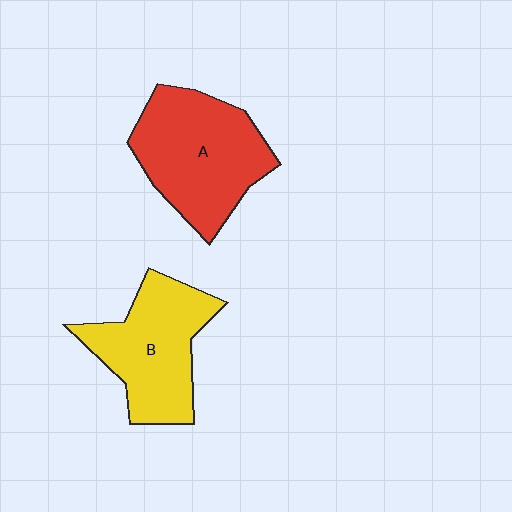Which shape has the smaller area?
Shape B (yellow).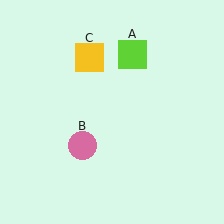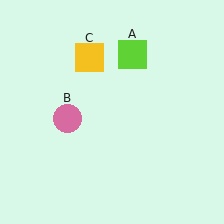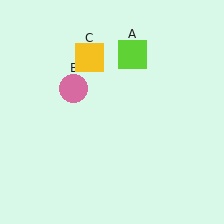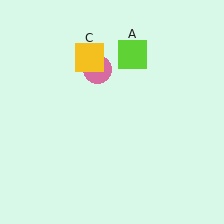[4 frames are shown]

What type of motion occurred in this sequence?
The pink circle (object B) rotated clockwise around the center of the scene.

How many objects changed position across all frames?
1 object changed position: pink circle (object B).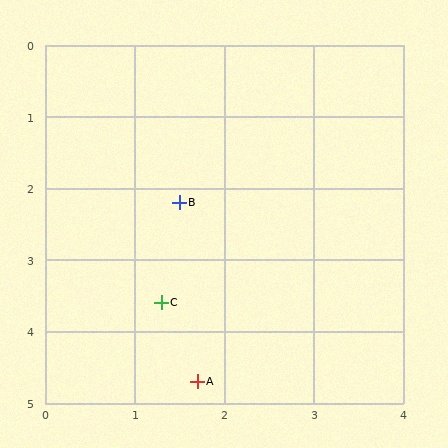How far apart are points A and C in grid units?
Points A and C are about 1.2 grid units apart.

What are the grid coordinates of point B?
Point B is at approximately (1.5, 2.2).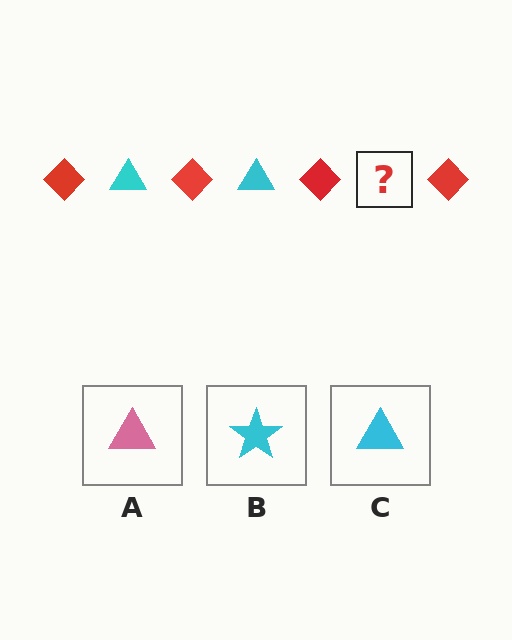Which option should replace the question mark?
Option C.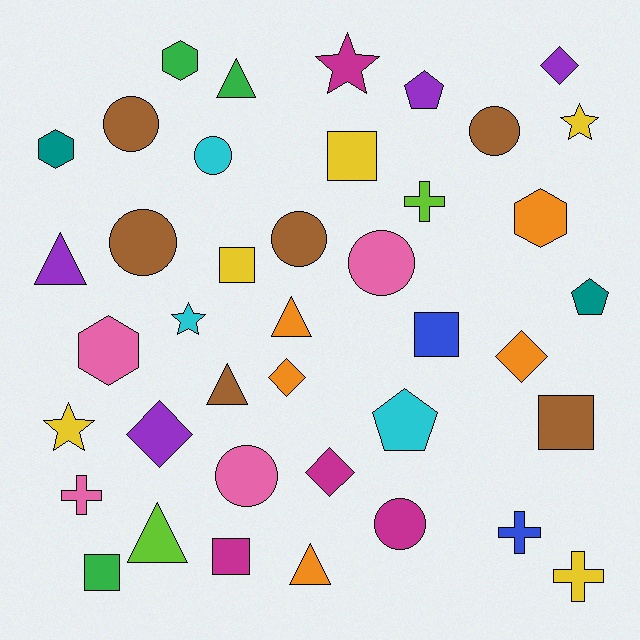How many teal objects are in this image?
There are 2 teal objects.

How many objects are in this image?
There are 40 objects.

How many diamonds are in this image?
There are 5 diamonds.